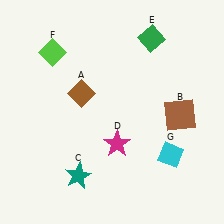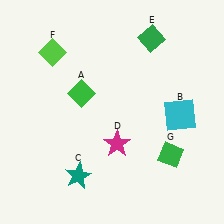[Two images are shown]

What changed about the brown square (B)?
In Image 1, B is brown. In Image 2, it changed to cyan.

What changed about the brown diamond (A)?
In Image 1, A is brown. In Image 2, it changed to green.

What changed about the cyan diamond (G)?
In Image 1, G is cyan. In Image 2, it changed to green.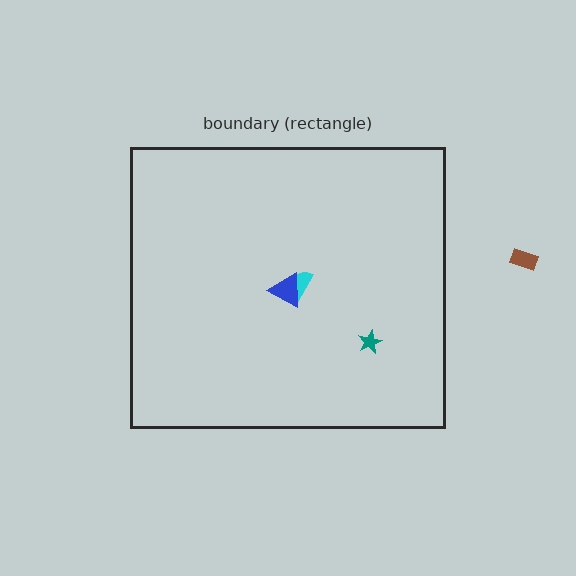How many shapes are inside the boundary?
3 inside, 1 outside.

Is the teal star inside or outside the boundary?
Inside.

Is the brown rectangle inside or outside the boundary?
Outside.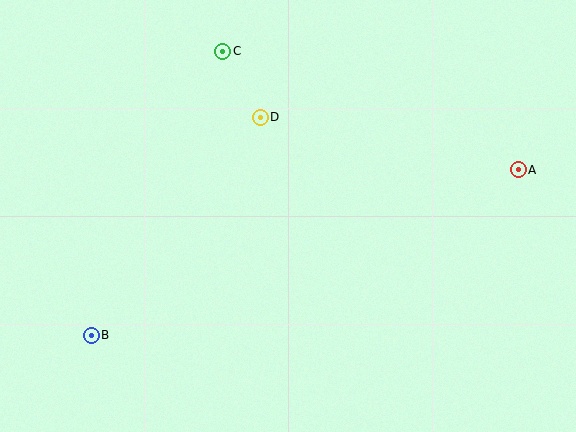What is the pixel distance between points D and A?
The distance between D and A is 264 pixels.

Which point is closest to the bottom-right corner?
Point A is closest to the bottom-right corner.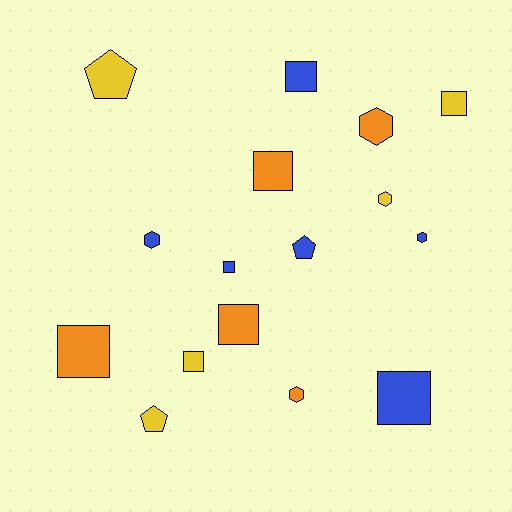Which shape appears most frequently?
Square, with 8 objects.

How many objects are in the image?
There are 16 objects.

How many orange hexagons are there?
There are 2 orange hexagons.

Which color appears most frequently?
Blue, with 6 objects.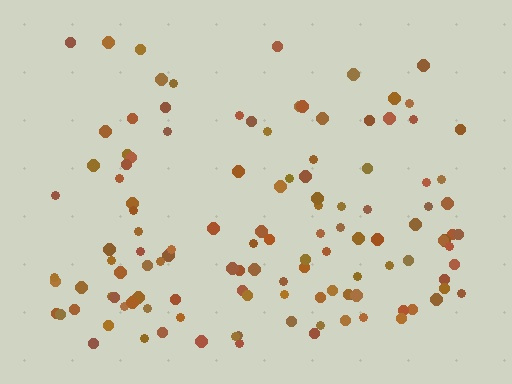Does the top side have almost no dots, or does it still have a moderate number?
Still a moderate number, just noticeably fewer than the bottom.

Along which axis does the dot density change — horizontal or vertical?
Vertical.